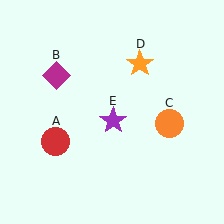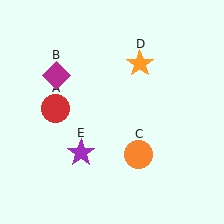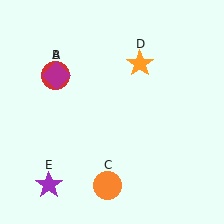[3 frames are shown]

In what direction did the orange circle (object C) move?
The orange circle (object C) moved down and to the left.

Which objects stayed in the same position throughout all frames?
Magenta diamond (object B) and orange star (object D) remained stationary.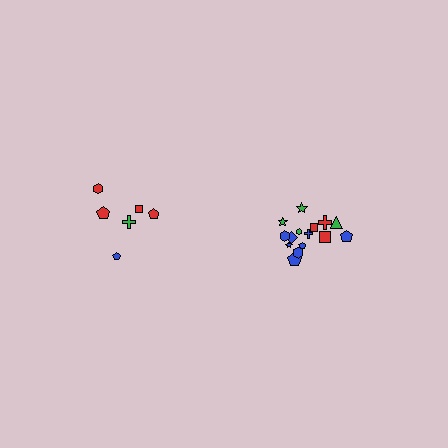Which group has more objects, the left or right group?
The right group.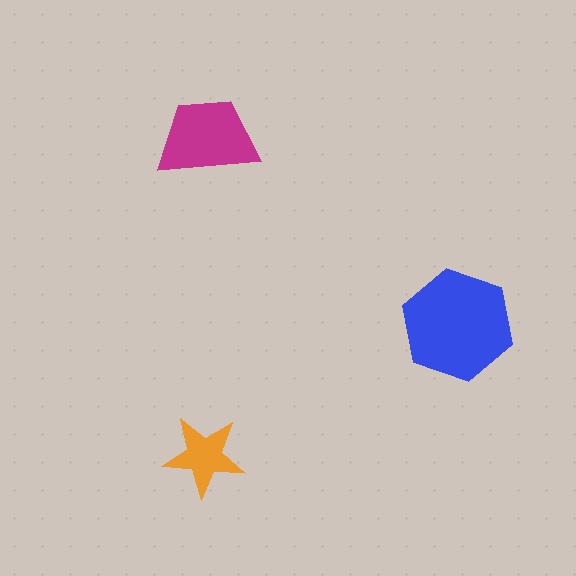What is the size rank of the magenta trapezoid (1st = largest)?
2nd.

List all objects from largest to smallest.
The blue hexagon, the magenta trapezoid, the orange star.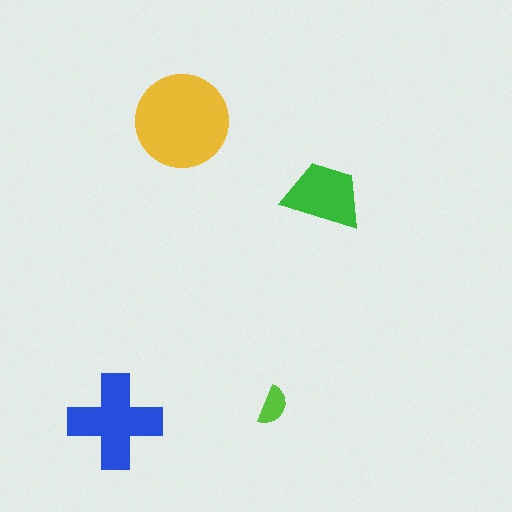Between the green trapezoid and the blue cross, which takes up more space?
The blue cross.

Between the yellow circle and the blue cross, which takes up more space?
The yellow circle.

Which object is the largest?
The yellow circle.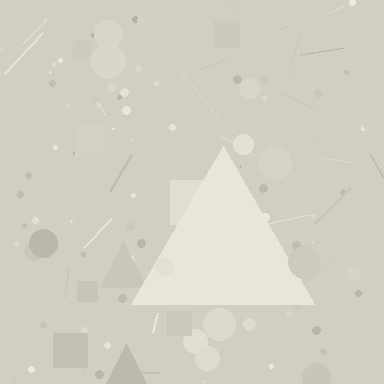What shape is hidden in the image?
A triangle is hidden in the image.